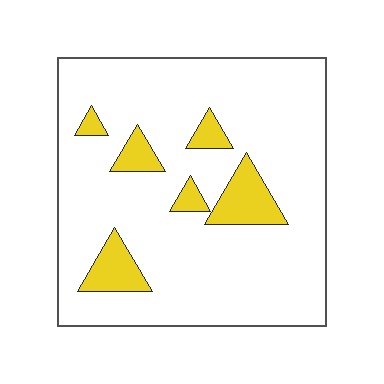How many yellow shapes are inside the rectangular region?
6.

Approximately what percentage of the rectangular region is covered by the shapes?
Approximately 15%.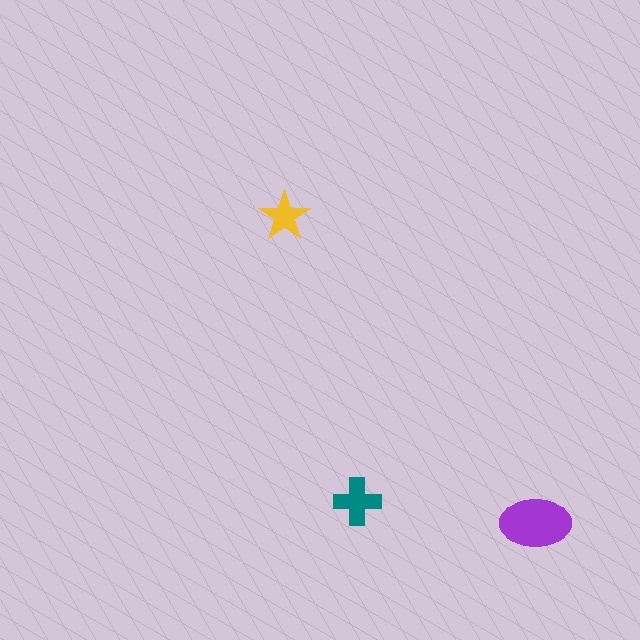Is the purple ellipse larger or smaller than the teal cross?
Larger.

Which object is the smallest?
The yellow star.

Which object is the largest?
The purple ellipse.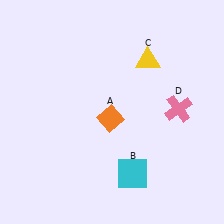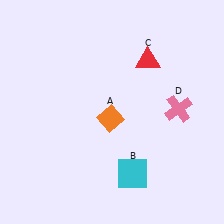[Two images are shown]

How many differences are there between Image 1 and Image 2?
There is 1 difference between the two images.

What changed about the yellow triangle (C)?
In Image 1, C is yellow. In Image 2, it changed to red.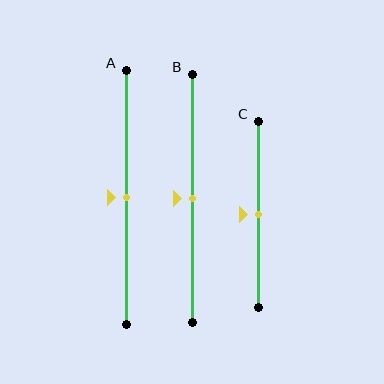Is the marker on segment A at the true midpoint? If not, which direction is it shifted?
Yes, the marker on segment A is at the true midpoint.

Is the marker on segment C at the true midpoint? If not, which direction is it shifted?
Yes, the marker on segment C is at the true midpoint.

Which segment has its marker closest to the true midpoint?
Segment A has its marker closest to the true midpoint.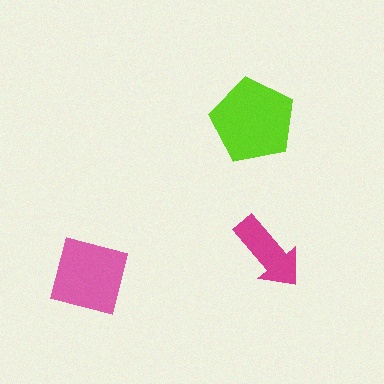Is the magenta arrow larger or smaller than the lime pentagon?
Smaller.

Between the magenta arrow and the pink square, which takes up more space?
The pink square.